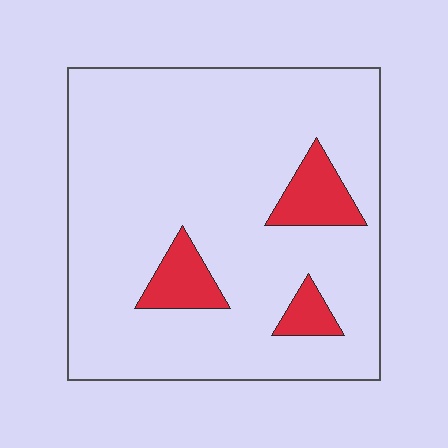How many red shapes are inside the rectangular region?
3.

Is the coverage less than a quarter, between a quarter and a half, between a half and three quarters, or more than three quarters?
Less than a quarter.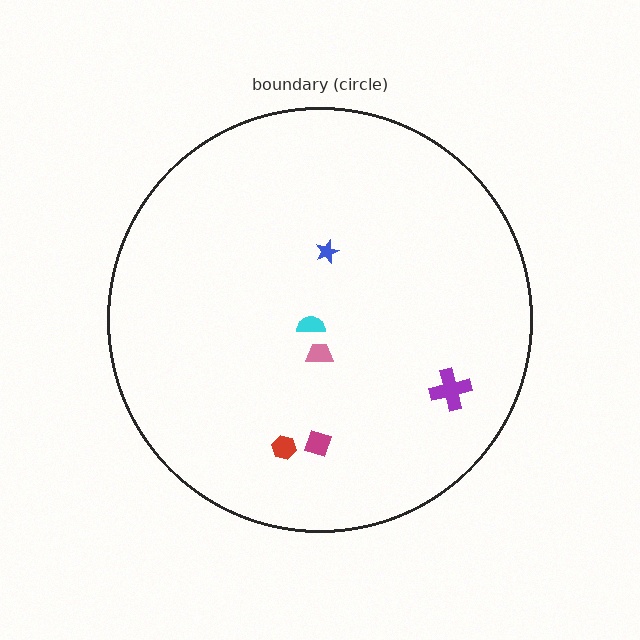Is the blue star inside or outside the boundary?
Inside.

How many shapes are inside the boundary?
6 inside, 0 outside.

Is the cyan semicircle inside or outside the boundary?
Inside.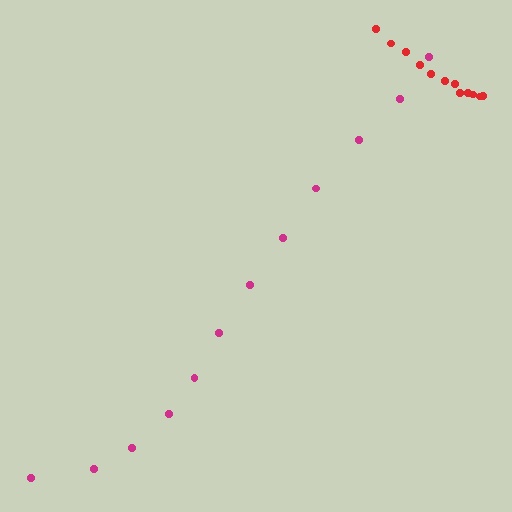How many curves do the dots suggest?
There are 2 distinct paths.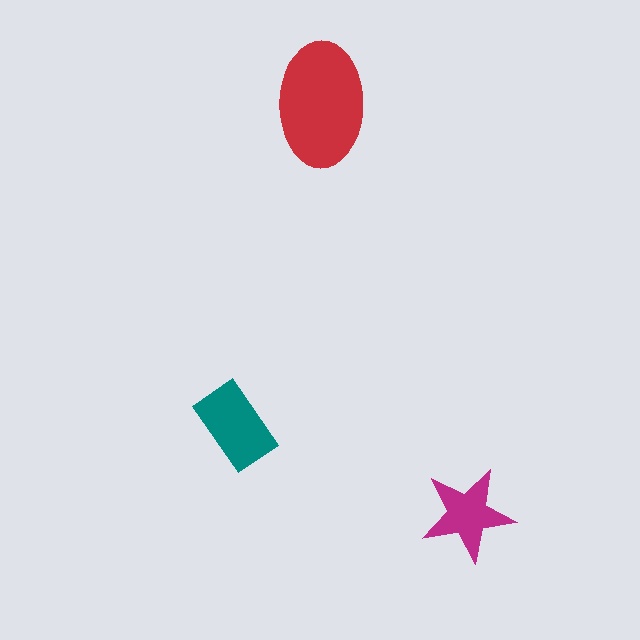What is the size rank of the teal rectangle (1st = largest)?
2nd.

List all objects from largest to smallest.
The red ellipse, the teal rectangle, the magenta star.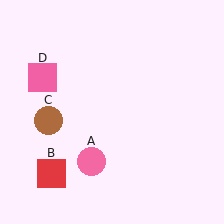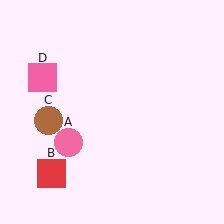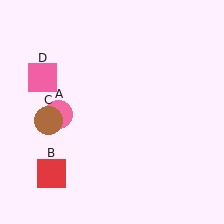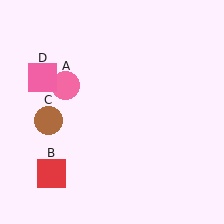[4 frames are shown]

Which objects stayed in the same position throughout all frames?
Red square (object B) and brown circle (object C) and pink square (object D) remained stationary.